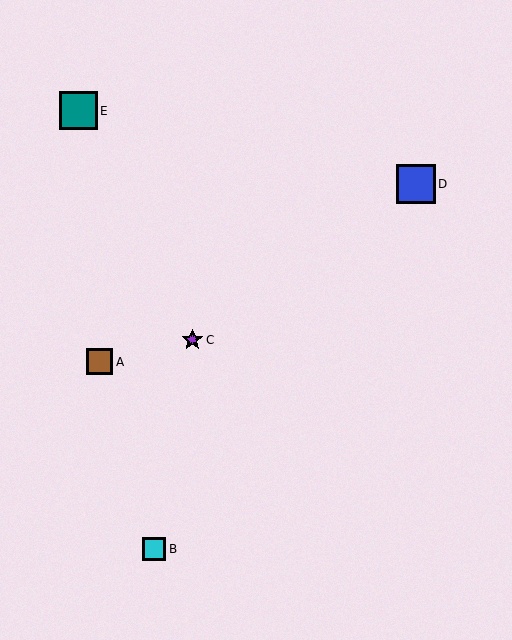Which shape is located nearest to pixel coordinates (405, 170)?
The blue square (labeled D) at (416, 184) is nearest to that location.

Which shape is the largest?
The blue square (labeled D) is the largest.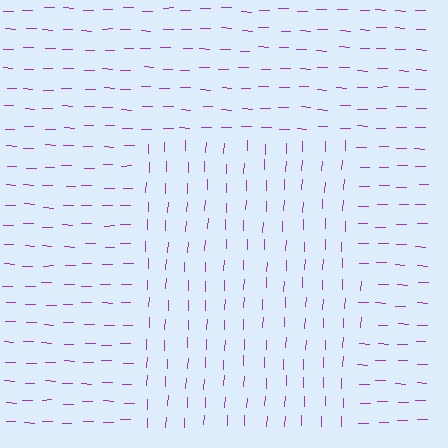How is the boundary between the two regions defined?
The boundary is defined purely by a change in line orientation (approximately 89 degrees difference). All lines are the same color and thickness.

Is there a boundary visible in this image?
Yes, there is a texture boundary formed by a change in line orientation.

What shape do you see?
I see a rectangle.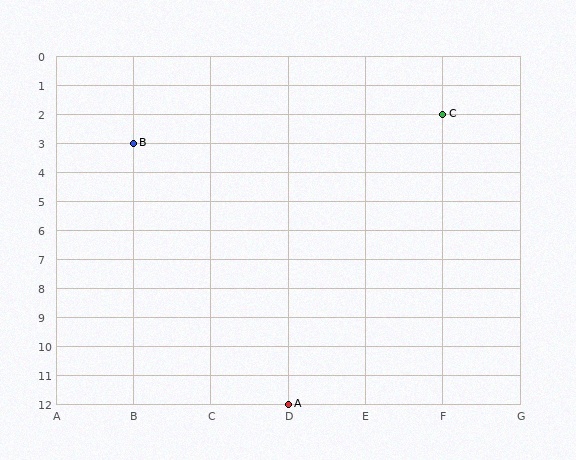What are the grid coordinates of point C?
Point C is at grid coordinates (F, 2).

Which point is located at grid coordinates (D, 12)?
Point A is at (D, 12).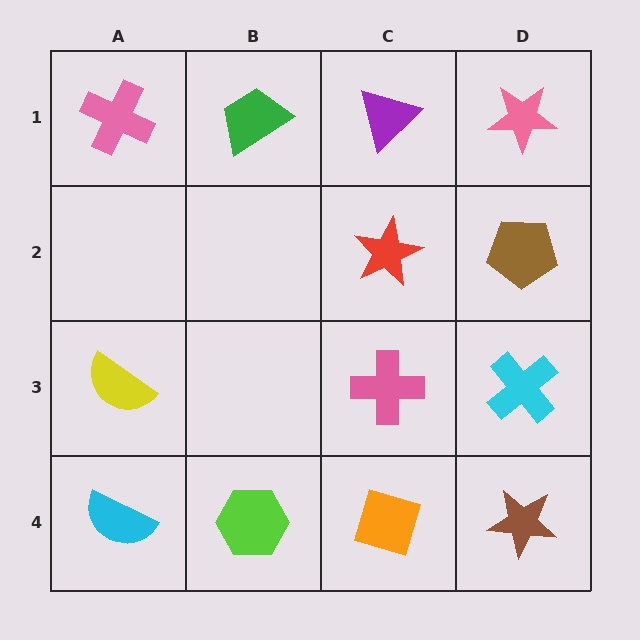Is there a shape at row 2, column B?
No, that cell is empty.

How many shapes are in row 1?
4 shapes.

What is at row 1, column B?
A green trapezoid.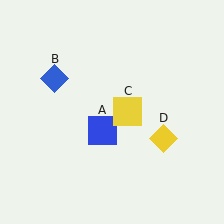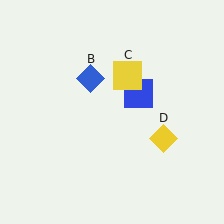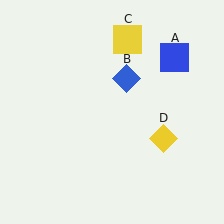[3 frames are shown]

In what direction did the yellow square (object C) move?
The yellow square (object C) moved up.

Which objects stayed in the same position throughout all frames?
Yellow diamond (object D) remained stationary.